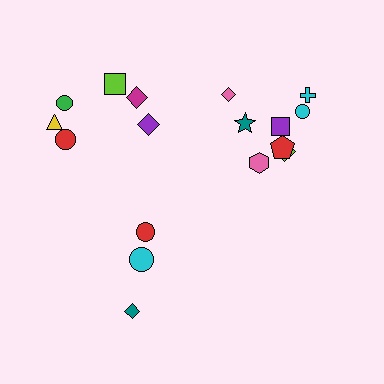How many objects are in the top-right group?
There are 8 objects.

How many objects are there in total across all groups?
There are 17 objects.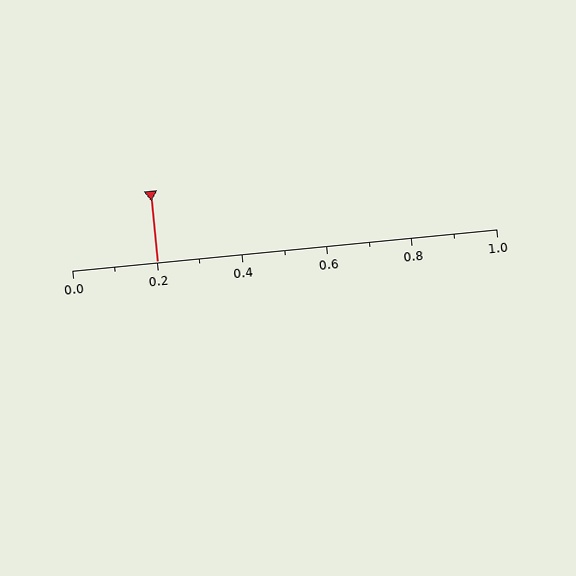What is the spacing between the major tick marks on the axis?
The major ticks are spaced 0.2 apart.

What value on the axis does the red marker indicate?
The marker indicates approximately 0.2.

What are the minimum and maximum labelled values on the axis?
The axis runs from 0.0 to 1.0.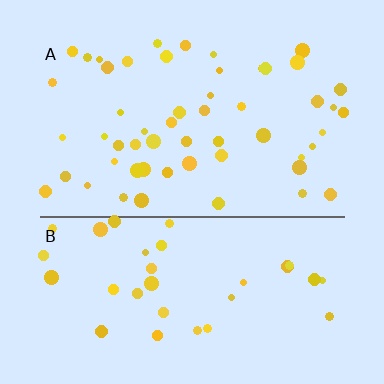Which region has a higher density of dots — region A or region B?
A (the top).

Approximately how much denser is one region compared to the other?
Approximately 1.5× — region A over region B.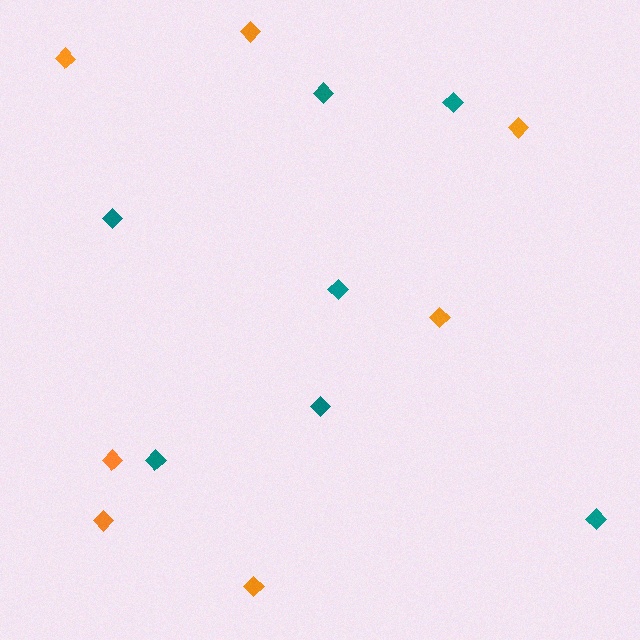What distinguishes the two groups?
There are 2 groups: one group of orange diamonds (7) and one group of teal diamonds (7).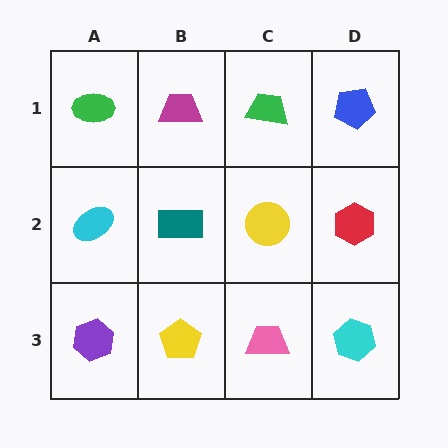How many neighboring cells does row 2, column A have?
3.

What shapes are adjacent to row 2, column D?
A blue pentagon (row 1, column D), a cyan hexagon (row 3, column D), a yellow circle (row 2, column C).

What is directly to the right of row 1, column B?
A green trapezoid.